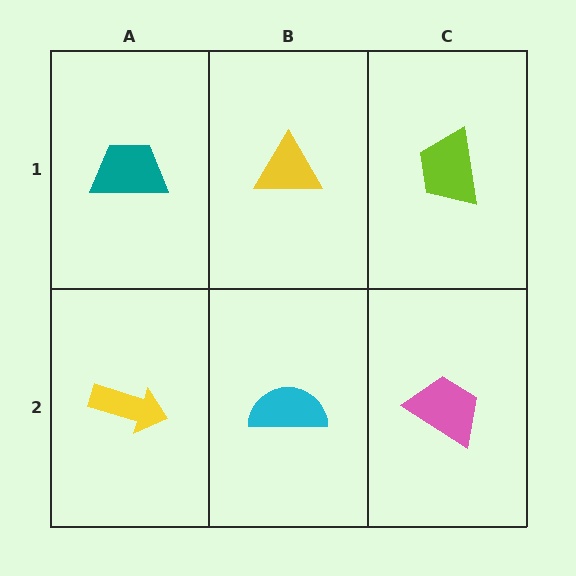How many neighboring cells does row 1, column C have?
2.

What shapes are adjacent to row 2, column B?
A yellow triangle (row 1, column B), a yellow arrow (row 2, column A), a pink trapezoid (row 2, column C).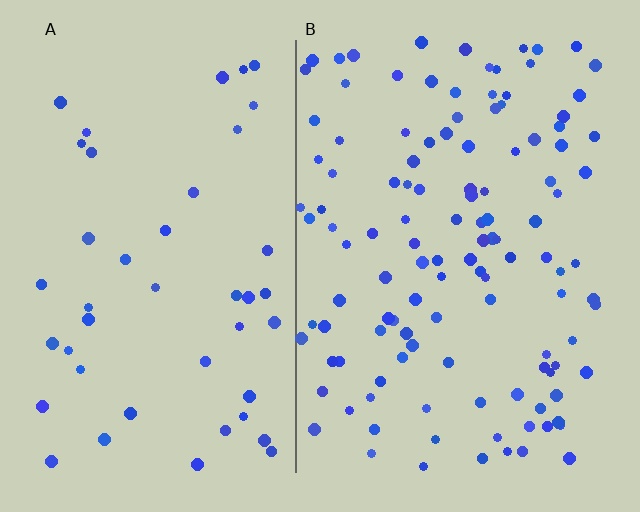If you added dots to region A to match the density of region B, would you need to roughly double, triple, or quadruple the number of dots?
Approximately triple.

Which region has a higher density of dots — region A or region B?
B (the right).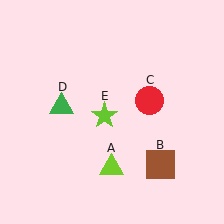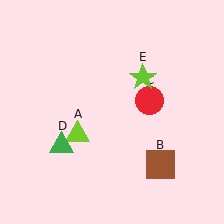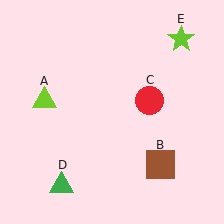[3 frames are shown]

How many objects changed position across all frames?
3 objects changed position: lime triangle (object A), green triangle (object D), lime star (object E).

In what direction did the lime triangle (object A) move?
The lime triangle (object A) moved up and to the left.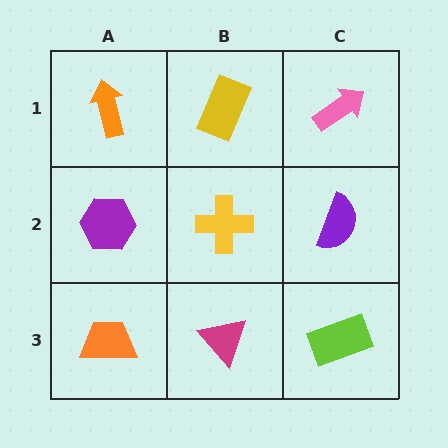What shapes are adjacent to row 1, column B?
A yellow cross (row 2, column B), an orange arrow (row 1, column A), a pink arrow (row 1, column C).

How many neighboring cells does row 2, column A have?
3.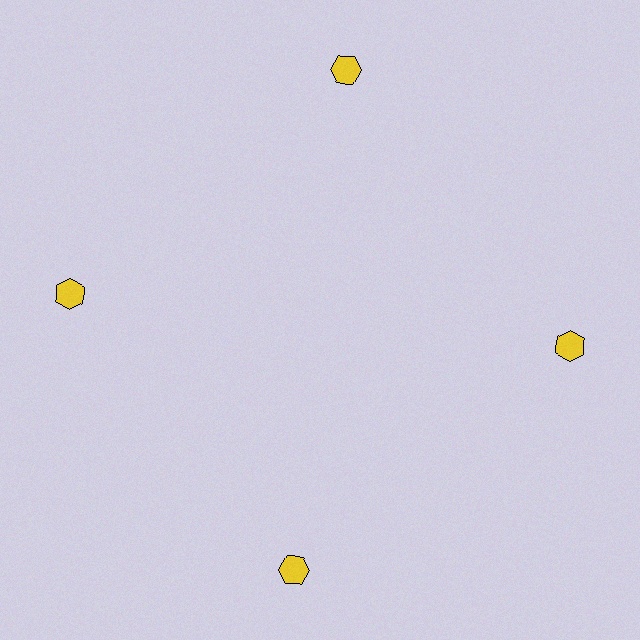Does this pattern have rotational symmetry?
Yes, this pattern has 4-fold rotational symmetry. It looks the same after rotating 90 degrees around the center.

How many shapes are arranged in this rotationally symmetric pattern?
There are 4 shapes, arranged in 4 groups of 1.